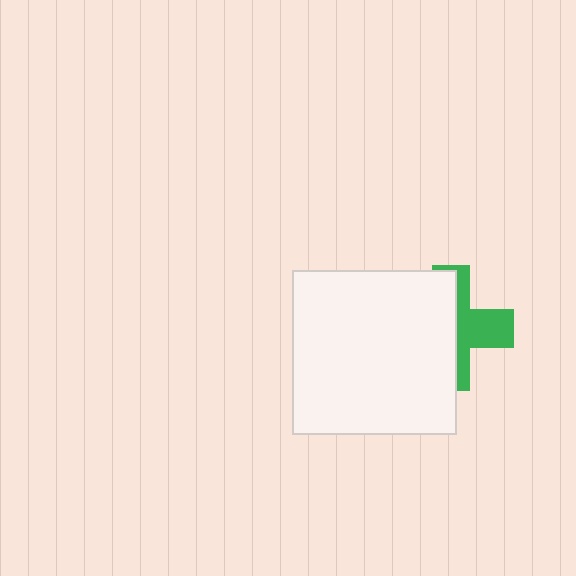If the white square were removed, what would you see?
You would see the complete green cross.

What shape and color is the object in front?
The object in front is a white square.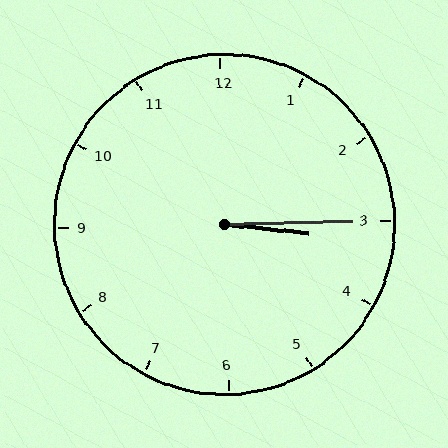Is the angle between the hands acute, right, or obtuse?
It is acute.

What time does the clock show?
3:15.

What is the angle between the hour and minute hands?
Approximately 8 degrees.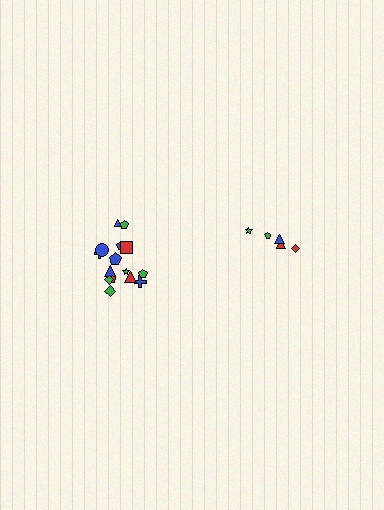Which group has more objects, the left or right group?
The left group.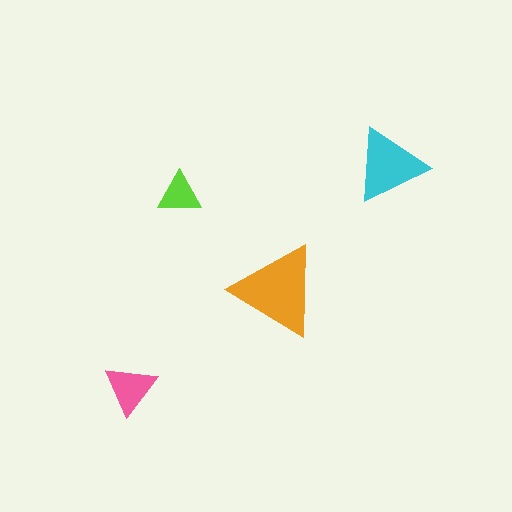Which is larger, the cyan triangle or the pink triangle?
The cyan one.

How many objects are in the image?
There are 4 objects in the image.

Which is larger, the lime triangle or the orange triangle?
The orange one.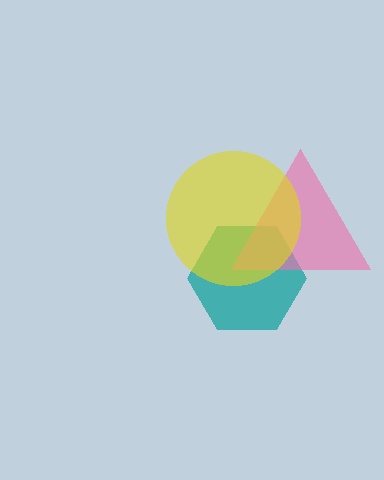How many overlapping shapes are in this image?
There are 3 overlapping shapes in the image.